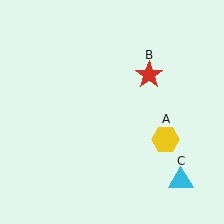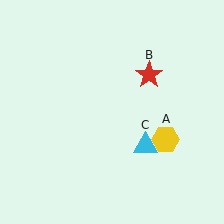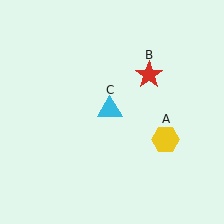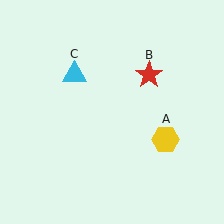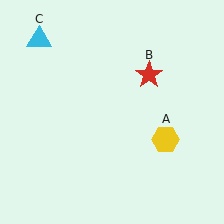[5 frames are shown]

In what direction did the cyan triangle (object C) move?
The cyan triangle (object C) moved up and to the left.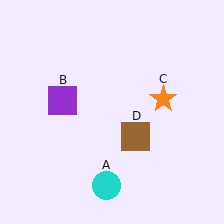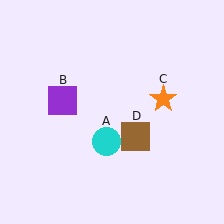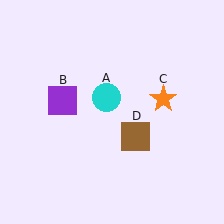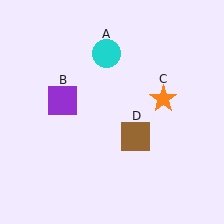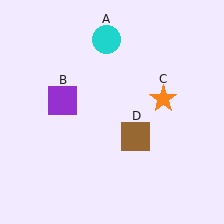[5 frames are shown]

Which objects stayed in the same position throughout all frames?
Purple square (object B) and orange star (object C) and brown square (object D) remained stationary.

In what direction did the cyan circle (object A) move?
The cyan circle (object A) moved up.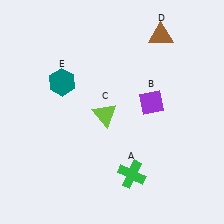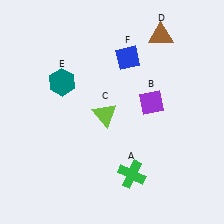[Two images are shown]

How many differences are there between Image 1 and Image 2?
There is 1 difference between the two images.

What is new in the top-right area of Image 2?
A blue diamond (F) was added in the top-right area of Image 2.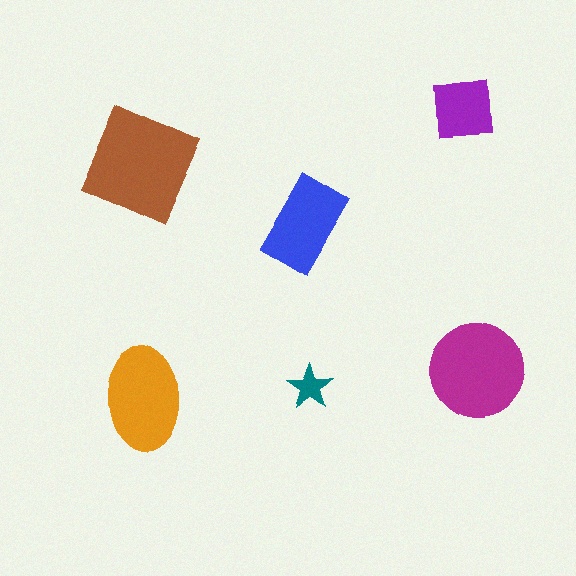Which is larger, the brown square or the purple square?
The brown square.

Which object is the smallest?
The teal star.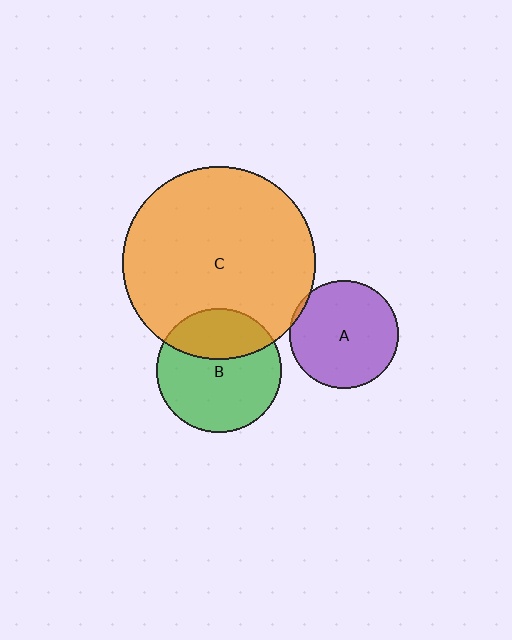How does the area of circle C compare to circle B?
Approximately 2.4 times.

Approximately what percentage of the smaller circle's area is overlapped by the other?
Approximately 5%.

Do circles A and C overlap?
Yes.